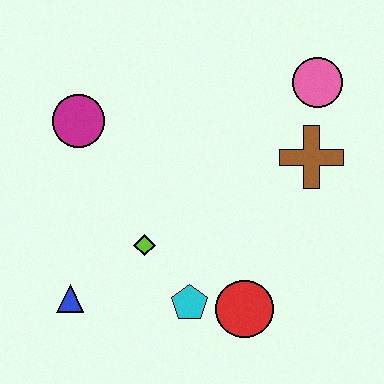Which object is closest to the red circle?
The cyan pentagon is closest to the red circle.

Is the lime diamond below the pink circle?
Yes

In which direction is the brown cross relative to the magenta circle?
The brown cross is to the right of the magenta circle.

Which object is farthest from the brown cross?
The blue triangle is farthest from the brown cross.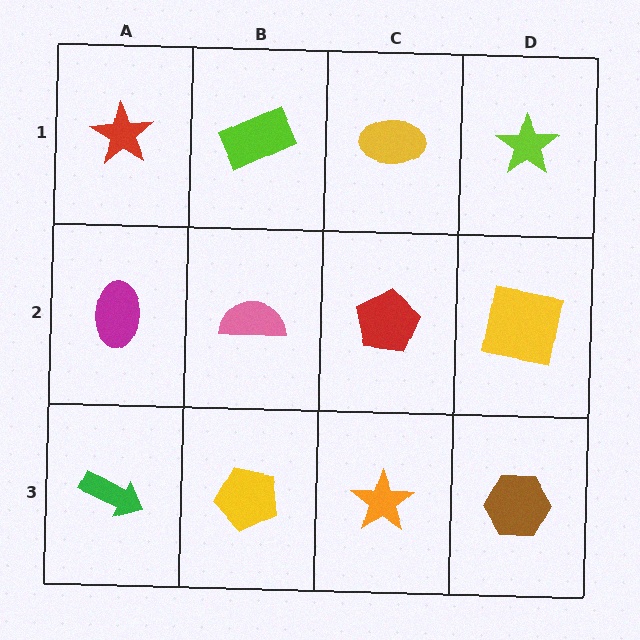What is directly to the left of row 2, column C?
A pink semicircle.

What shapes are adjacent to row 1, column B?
A pink semicircle (row 2, column B), a red star (row 1, column A), a yellow ellipse (row 1, column C).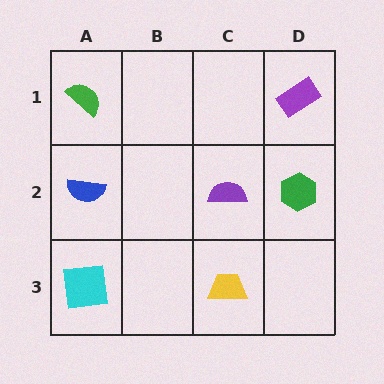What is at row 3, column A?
A cyan square.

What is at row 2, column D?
A green hexagon.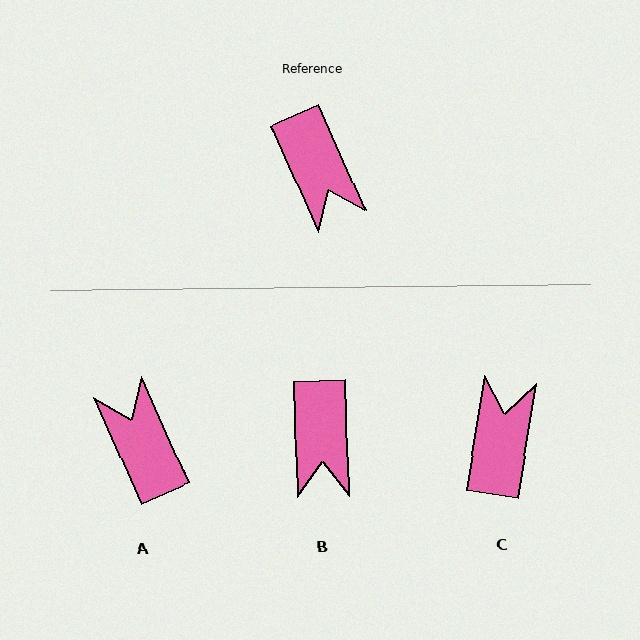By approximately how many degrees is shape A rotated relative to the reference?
Approximately 180 degrees clockwise.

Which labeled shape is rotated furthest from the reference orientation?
A, about 180 degrees away.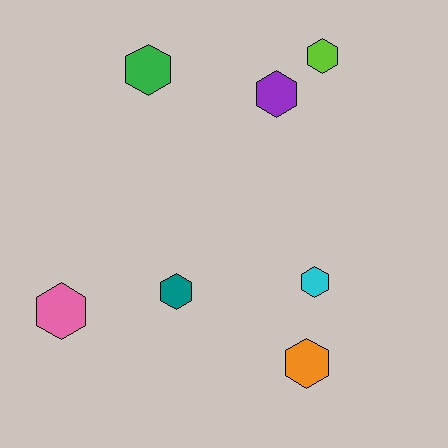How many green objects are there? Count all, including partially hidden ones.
There is 1 green object.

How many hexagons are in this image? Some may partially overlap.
There are 7 hexagons.